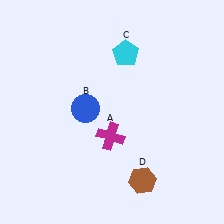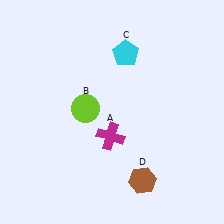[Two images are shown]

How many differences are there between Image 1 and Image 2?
There is 1 difference between the two images.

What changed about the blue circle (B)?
In Image 1, B is blue. In Image 2, it changed to lime.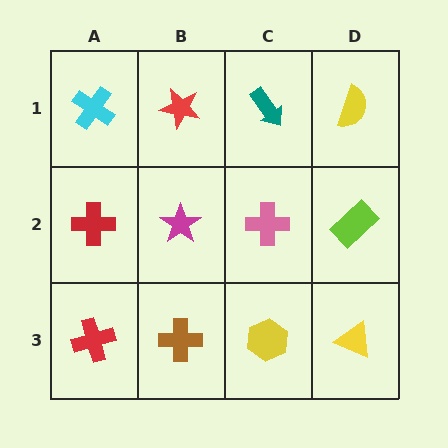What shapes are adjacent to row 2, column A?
A cyan cross (row 1, column A), a red cross (row 3, column A), a magenta star (row 2, column B).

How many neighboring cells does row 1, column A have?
2.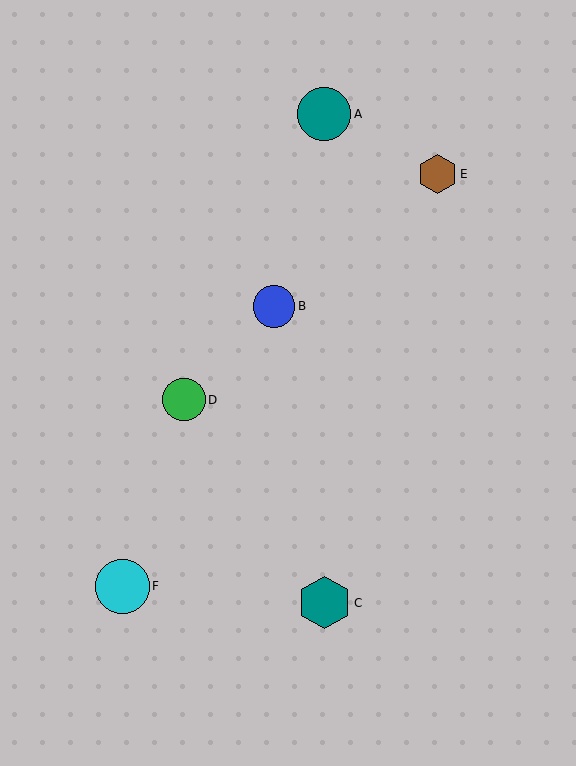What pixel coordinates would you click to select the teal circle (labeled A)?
Click at (324, 114) to select the teal circle A.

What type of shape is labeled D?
Shape D is a green circle.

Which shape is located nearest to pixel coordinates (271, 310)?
The blue circle (labeled B) at (274, 306) is nearest to that location.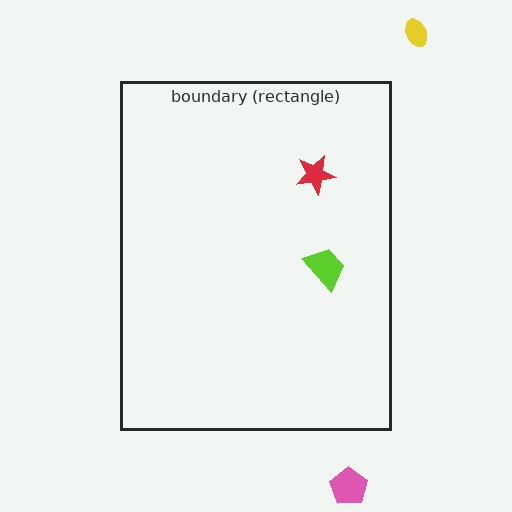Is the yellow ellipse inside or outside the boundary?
Outside.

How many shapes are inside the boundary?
2 inside, 2 outside.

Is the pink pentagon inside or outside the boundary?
Outside.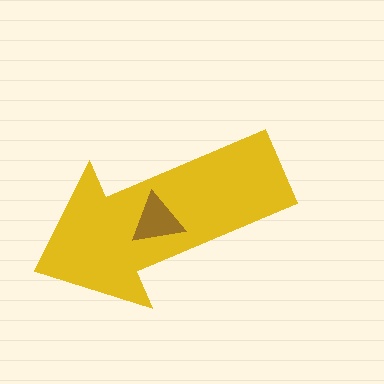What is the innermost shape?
The brown triangle.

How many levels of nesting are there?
2.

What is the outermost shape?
The yellow arrow.